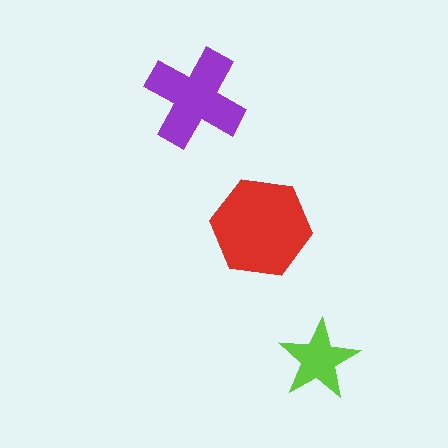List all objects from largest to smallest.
The red hexagon, the purple cross, the lime star.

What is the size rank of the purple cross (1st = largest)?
2nd.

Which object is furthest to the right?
The lime star is rightmost.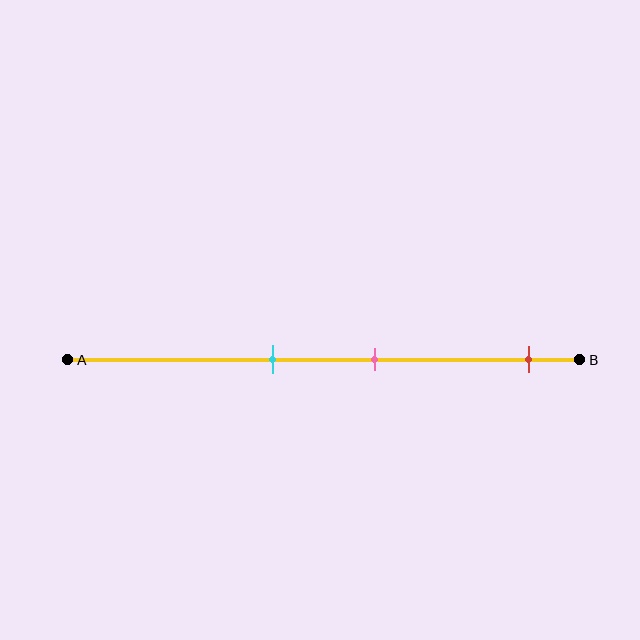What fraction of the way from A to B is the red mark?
The red mark is approximately 90% (0.9) of the way from A to B.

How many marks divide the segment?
There are 3 marks dividing the segment.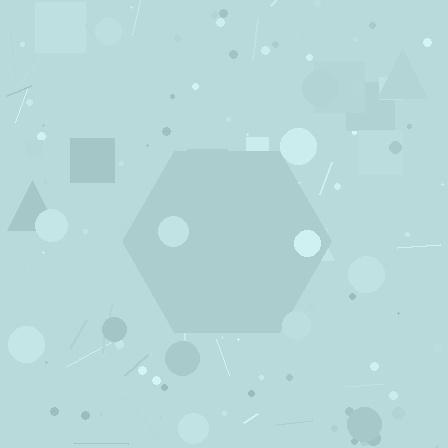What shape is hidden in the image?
A hexagon is hidden in the image.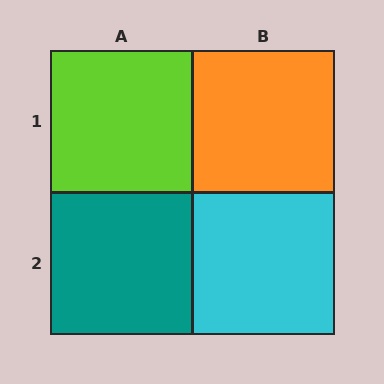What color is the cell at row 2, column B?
Cyan.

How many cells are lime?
1 cell is lime.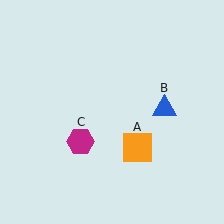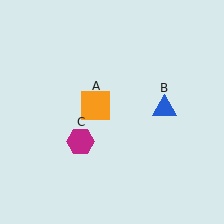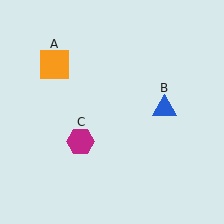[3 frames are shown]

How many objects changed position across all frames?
1 object changed position: orange square (object A).